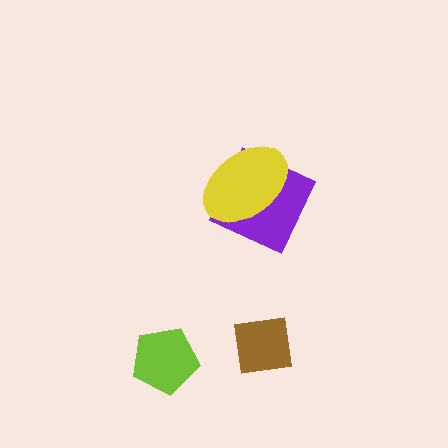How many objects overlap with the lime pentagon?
0 objects overlap with the lime pentagon.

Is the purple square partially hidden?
Yes, it is partially covered by another shape.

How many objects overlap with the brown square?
0 objects overlap with the brown square.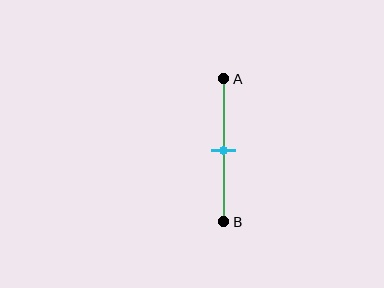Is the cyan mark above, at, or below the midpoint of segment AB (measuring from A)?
The cyan mark is approximately at the midpoint of segment AB.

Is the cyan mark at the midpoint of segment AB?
Yes, the mark is approximately at the midpoint.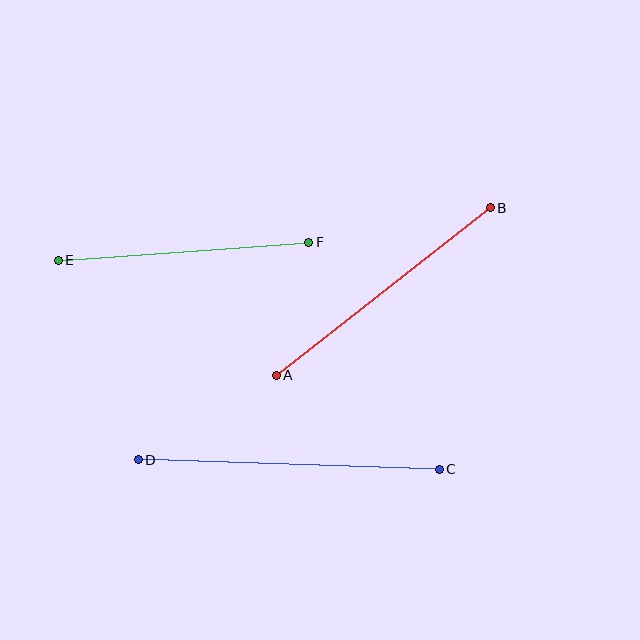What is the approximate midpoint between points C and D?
The midpoint is at approximately (289, 464) pixels.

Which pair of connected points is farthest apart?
Points C and D are farthest apart.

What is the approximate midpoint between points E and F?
The midpoint is at approximately (183, 251) pixels.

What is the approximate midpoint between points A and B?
The midpoint is at approximately (383, 292) pixels.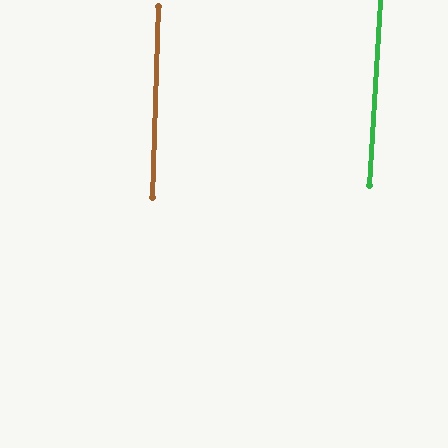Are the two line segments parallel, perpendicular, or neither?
Parallel — their directions differ by only 1.9°.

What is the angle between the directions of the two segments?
Approximately 2 degrees.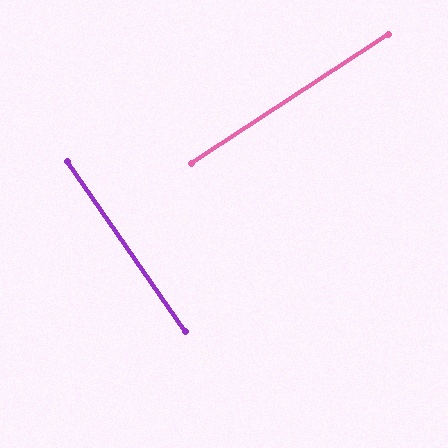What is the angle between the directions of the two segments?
Approximately 89 degrees.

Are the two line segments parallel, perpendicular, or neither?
Perpendicular — they meet at approximately 89°.